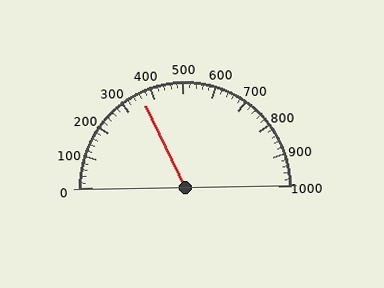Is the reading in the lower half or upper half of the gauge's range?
The reading is in the lower half of the range (0 to 1000).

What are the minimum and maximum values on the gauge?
The gauge ranges from 0 to 1000.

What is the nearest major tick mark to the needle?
The nearest major tick mark is 400.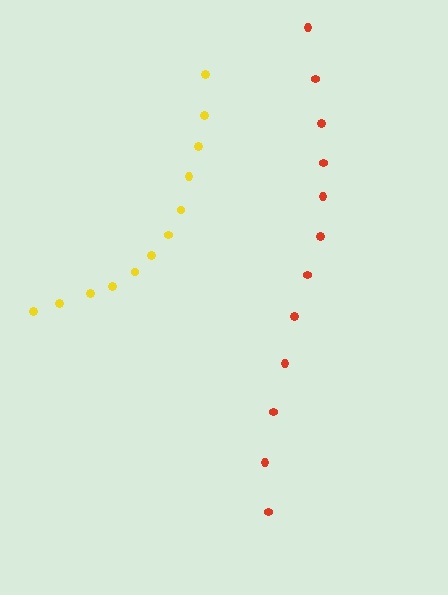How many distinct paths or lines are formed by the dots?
There are 2 distinct paths.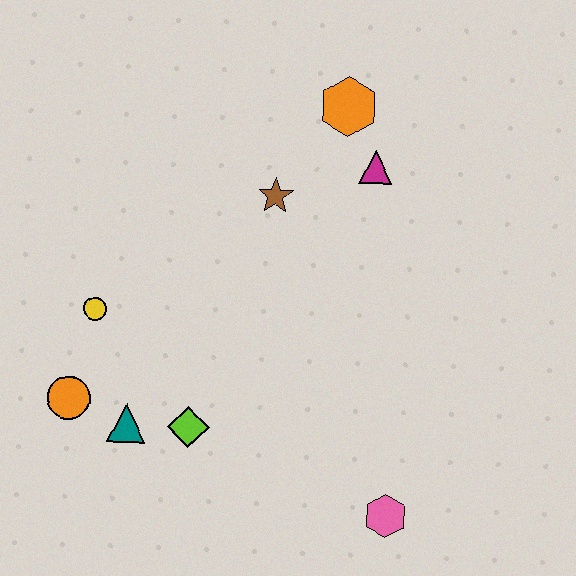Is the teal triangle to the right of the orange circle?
Yes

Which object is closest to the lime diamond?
The teal triangle is closest to the lime diamond.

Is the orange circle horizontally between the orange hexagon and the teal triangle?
No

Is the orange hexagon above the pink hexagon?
Yes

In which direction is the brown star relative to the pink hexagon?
The brown star is above the pink hexagon.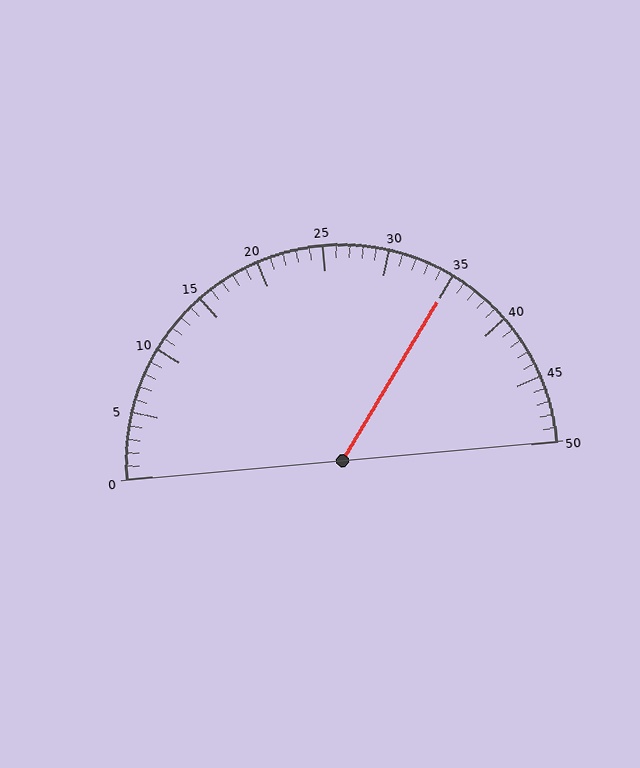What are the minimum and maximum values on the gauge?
The gauge ranges from 0 to 50.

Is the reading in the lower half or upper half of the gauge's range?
The reading is in the upper half of the range (0 to 50).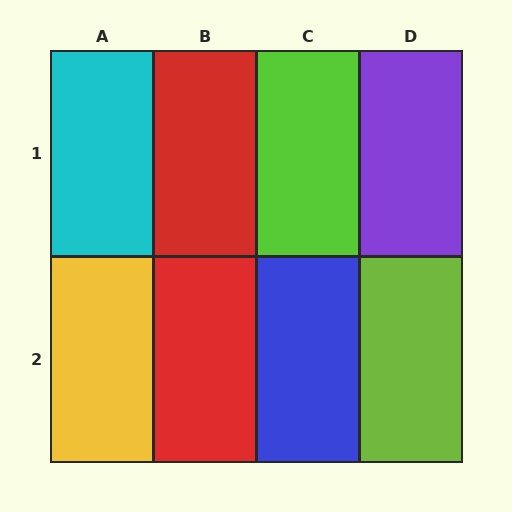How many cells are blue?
1 cell is blue.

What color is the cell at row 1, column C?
Lime.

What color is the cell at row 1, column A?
Cyan.